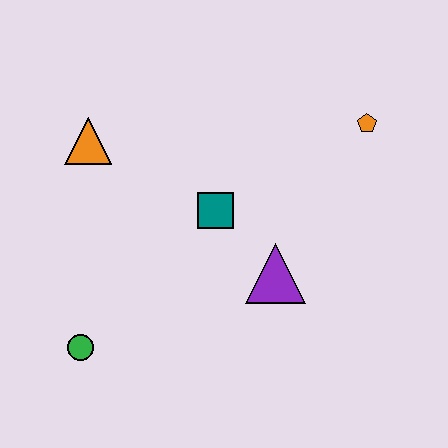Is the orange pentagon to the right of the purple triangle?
Yes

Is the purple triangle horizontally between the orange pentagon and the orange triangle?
Yes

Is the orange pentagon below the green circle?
No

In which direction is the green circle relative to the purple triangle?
The green circle is to the left of the purple triangle.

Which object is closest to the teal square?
The purple triangle is closest to the teal square.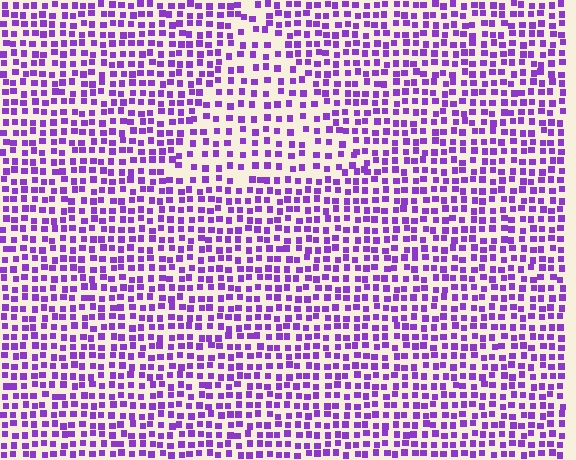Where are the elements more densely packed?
The elements are more densely packed outside the triangle boundary.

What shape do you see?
I see a triangle.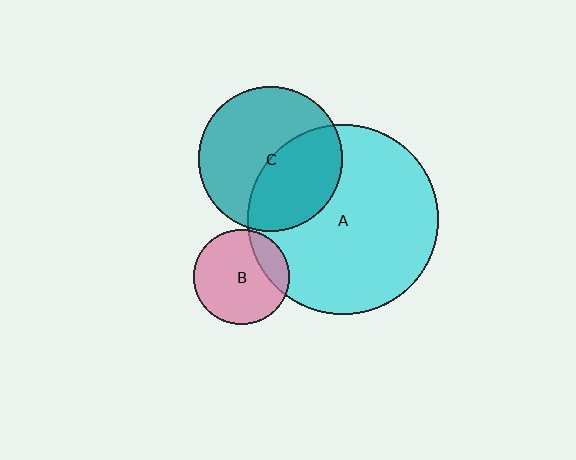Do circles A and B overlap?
Yes.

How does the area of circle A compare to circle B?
Approximately 4.0 times.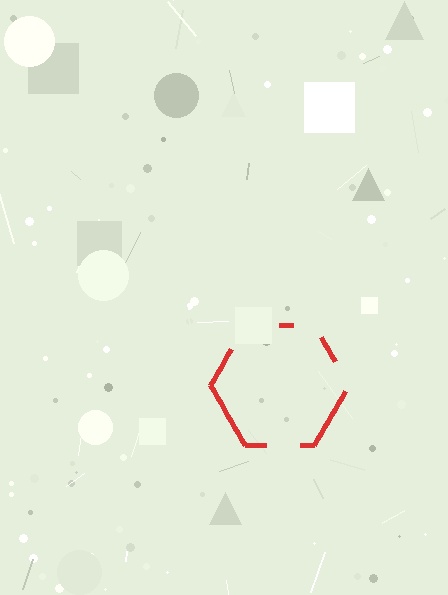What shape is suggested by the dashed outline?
The dashed outline suggests a hexagon.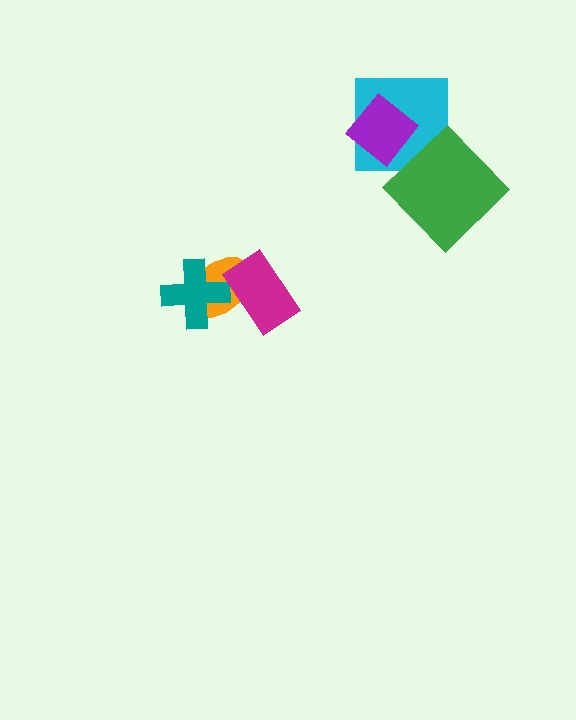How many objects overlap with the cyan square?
2 objects overlap with the cyan square.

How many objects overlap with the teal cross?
1 object overlaps with the teal cross.